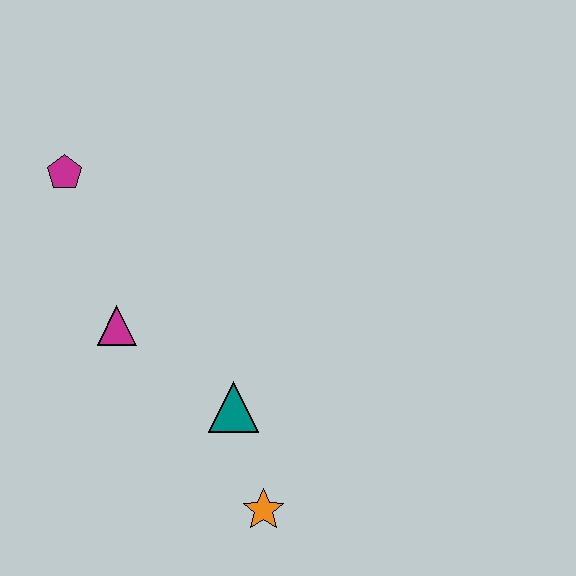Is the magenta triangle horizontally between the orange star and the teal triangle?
No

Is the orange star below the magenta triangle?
Yes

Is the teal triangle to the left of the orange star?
Yes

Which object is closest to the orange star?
The teal triangle is closest to the orange star.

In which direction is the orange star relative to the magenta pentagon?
The orange star is below the magenta pentagon.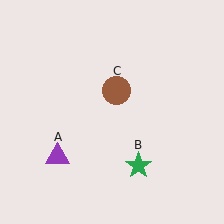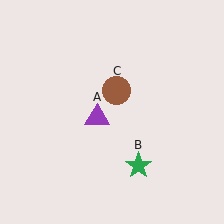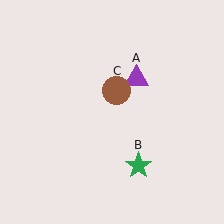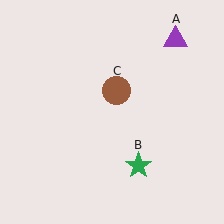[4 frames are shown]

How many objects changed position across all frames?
1 object changed position: purple triangle (object A).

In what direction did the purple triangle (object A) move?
The purple triangle (object A) moved up and to the right.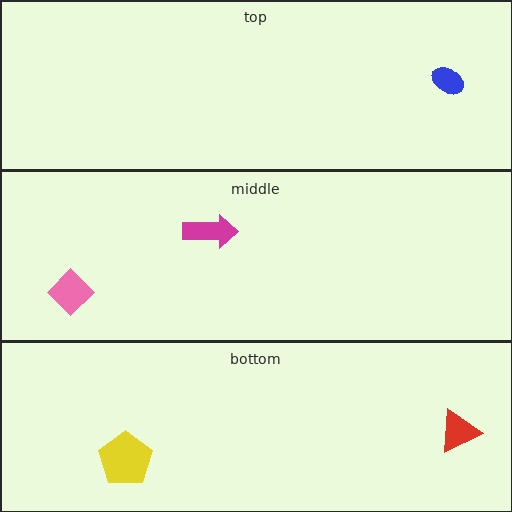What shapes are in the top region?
The blue ellipse.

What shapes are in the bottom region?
The red triangle, the yellow pentagon.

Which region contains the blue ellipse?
The top region.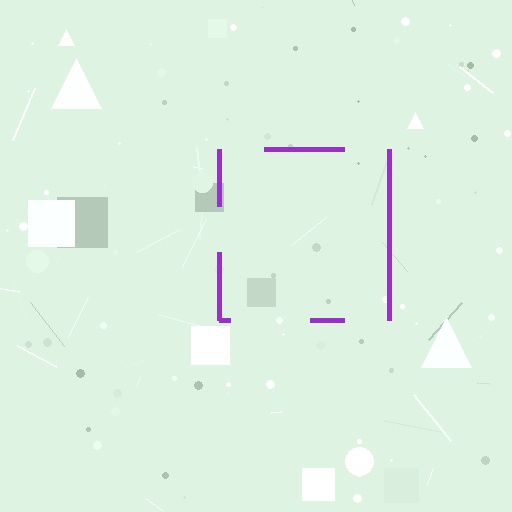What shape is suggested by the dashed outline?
The dashed outline suggests a square.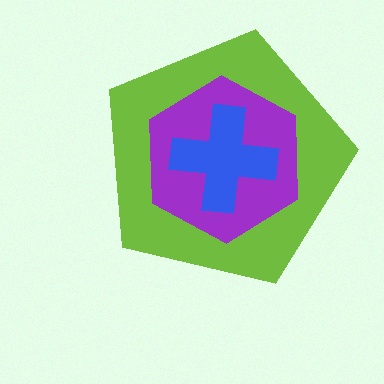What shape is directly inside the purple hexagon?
The blue cross.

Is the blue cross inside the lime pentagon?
Yes.